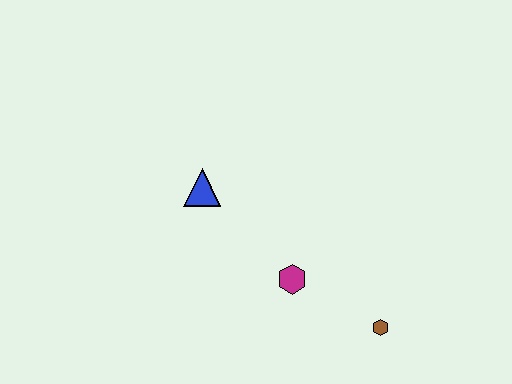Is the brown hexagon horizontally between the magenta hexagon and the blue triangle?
No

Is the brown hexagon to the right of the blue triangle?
Yes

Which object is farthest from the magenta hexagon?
The blue triangle is farthest from the magenta hexagon.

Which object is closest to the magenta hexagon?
The brown hexagon is closest to the magenta hexagon.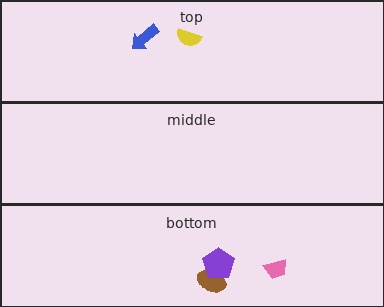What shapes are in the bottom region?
The pink trapezoid, the brown ellipse, the purple pentagon.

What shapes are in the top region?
The blue arrow, the yellow semicircle.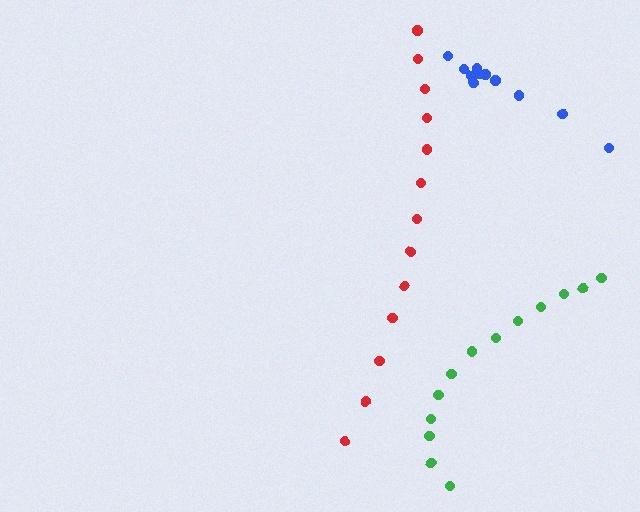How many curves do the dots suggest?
There are 3 distinct paths.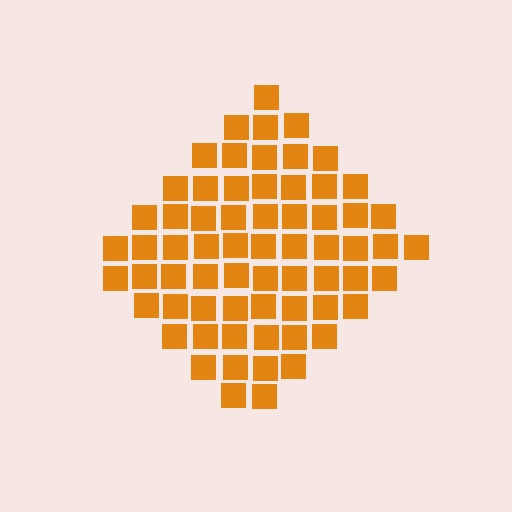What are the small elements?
The small elements are squares.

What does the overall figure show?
The overall figure shows a diamond.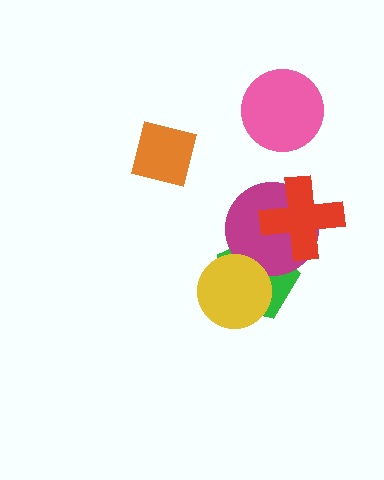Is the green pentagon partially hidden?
Yes, it is partially covered by another shape.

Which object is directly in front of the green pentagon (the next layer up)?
The magenta circle is directly in front of the green pentagon.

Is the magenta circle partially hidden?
Yes, it is partially covered by another shape.